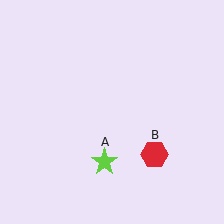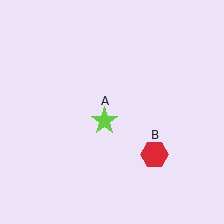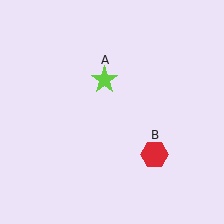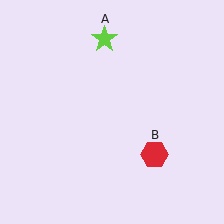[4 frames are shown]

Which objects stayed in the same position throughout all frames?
Red hexagon (object B) remained stationary.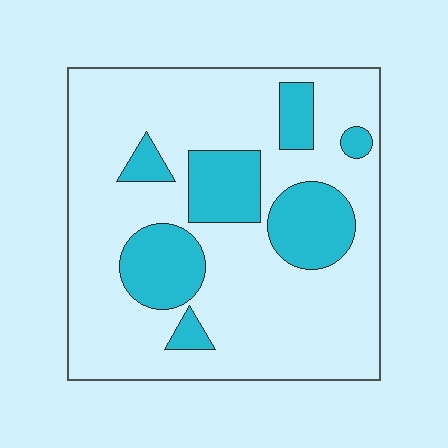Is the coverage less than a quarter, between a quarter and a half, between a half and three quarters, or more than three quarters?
Less than a quarter.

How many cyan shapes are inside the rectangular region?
7.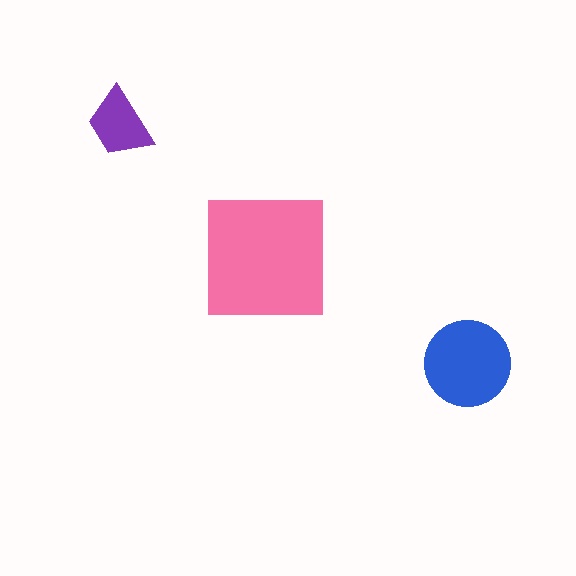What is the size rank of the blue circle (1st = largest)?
2nd.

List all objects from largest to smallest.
The pink square, the blue circle, the purple trapezoid.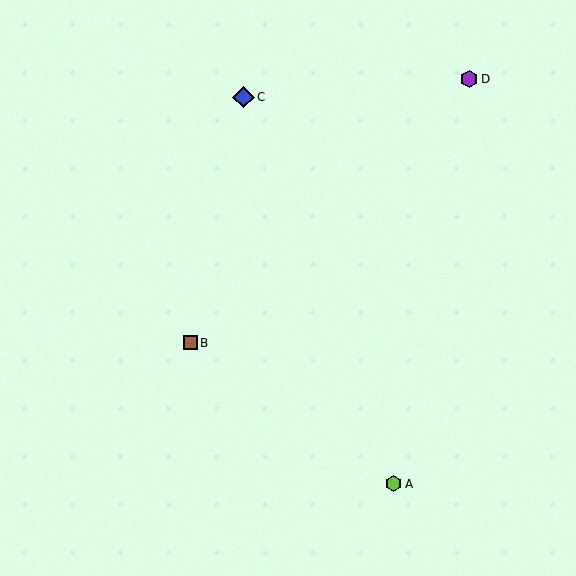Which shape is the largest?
The blue diamond (labeled C) is the largest.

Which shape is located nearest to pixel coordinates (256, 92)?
The blue diamond (labeled C) at (244, 97) is nearest to that location.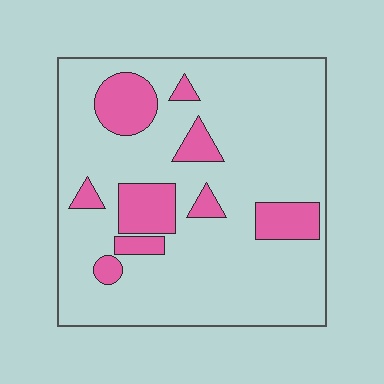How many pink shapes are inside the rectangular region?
9.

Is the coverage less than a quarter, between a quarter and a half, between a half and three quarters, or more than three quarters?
Less than a quarter.